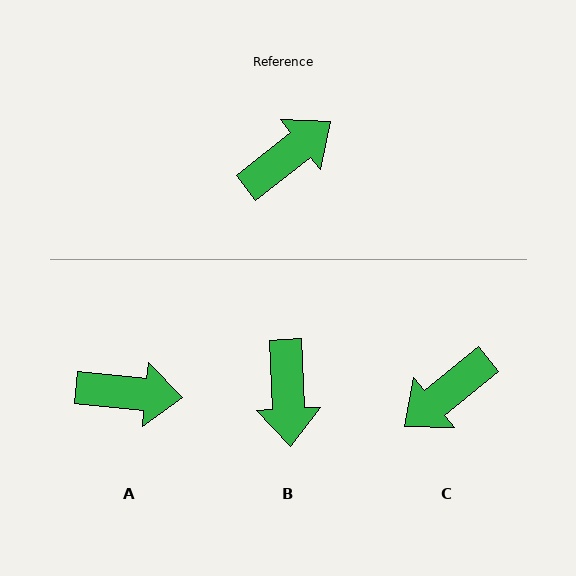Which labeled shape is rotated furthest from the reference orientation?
C, about 179 degrees away.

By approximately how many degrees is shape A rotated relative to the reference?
Approximately 44 degrees clockwise.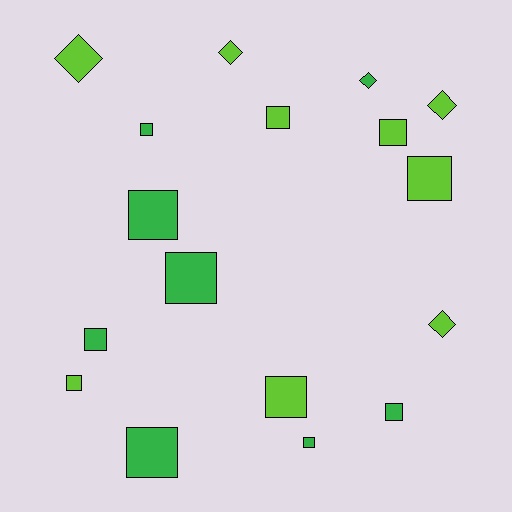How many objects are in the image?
There are 17 objects.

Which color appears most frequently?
Lime, with 9 objects.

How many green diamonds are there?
There is 1 green diamond.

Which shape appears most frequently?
Square, with 12 objects.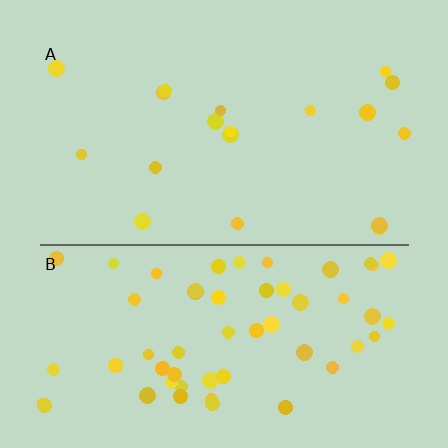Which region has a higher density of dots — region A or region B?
B (the bottom).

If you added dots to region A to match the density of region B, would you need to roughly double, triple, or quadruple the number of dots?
Approximately triple.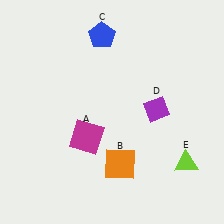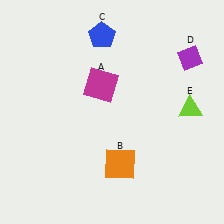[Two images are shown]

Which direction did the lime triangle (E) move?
The lime triangle (E) moved up.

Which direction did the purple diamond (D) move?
The purple diamond (D) moved up.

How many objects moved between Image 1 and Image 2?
3 objects moved between the two images.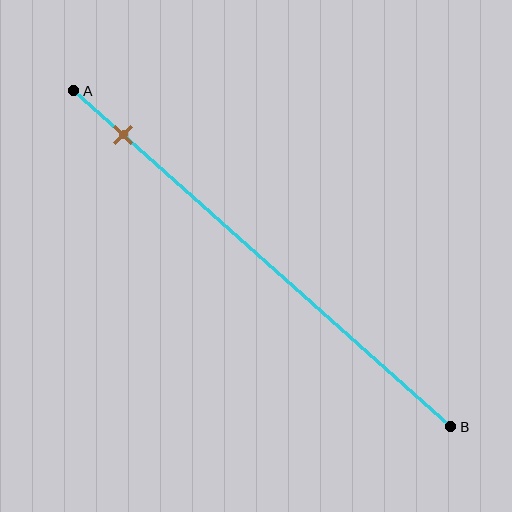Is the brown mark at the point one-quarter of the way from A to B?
No, the mark is at about 15% from A, not at the 25% one-quarter point.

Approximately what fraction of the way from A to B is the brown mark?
The brown mark is approximately 15% of the way from A to B.